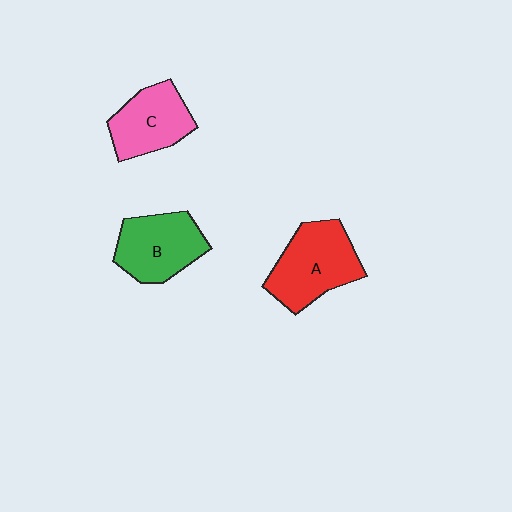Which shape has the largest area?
Shape A (red).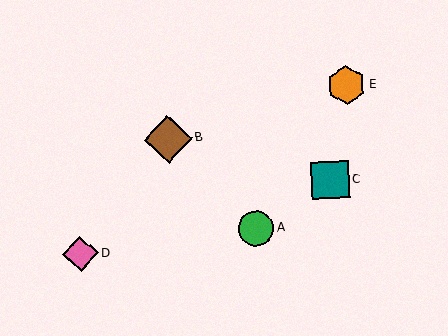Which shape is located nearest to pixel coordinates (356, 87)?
The orange hexagon (labeled E) at (346, 85) is nearest to that location.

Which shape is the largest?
The brown diamond (labeled B) is the largest.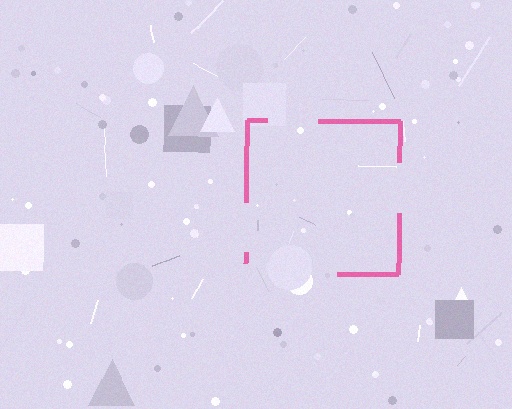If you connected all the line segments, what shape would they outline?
They would outline a square.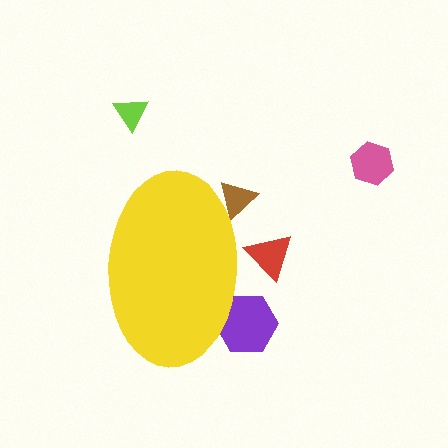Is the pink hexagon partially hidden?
No, the pink hexagon is fully visible.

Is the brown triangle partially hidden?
Yes, the brown triangle is partially hidden behind the yellow ellipse.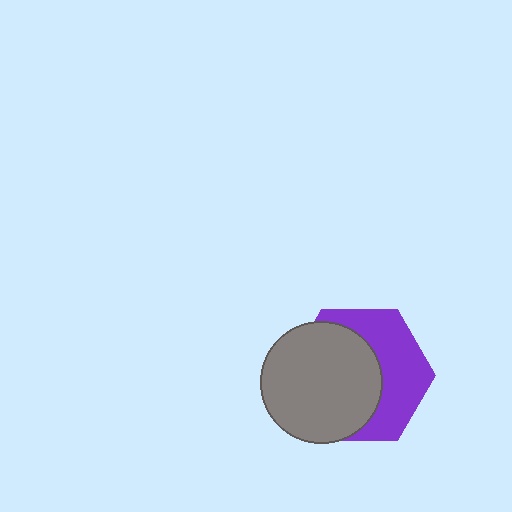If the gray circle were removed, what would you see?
You would see the complete purple hexagon.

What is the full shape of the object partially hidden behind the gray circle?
The partially hidden object is a purple hexagon.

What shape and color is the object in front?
The object in front is a gray circle.